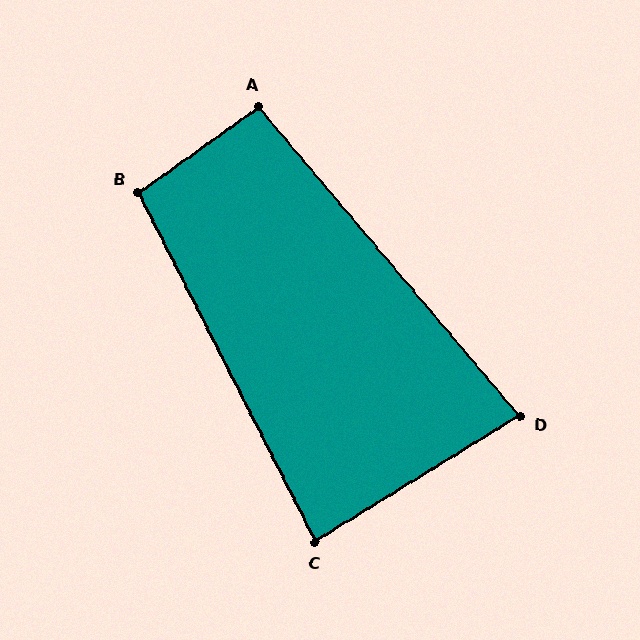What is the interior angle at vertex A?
Approximately 95 degrees (approximately right).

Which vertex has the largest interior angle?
B, at approximately 99 degrees.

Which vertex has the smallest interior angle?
D, at approximately 81 degrees.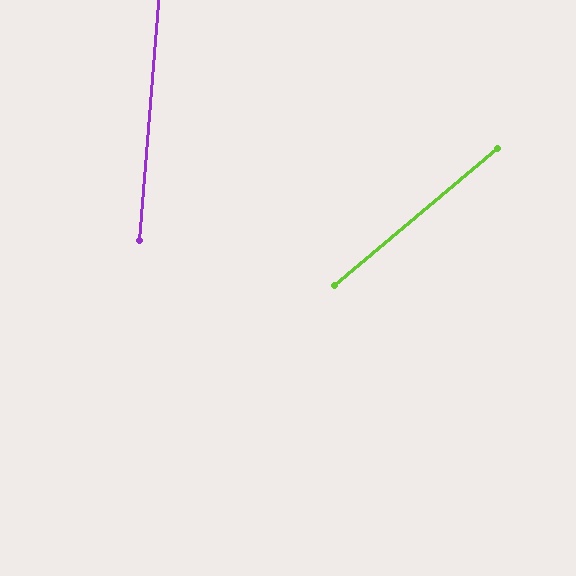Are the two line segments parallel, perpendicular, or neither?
Neither parallel nor perpendicular — they differ by about 46°.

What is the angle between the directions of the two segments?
Approximately 46 degrees.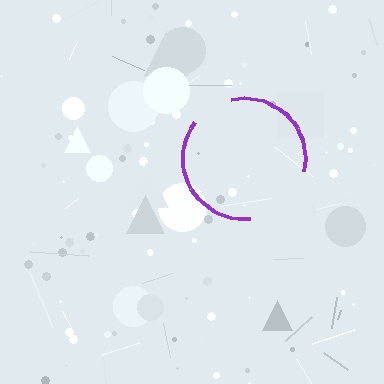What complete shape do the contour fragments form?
The contour fragments form a circle.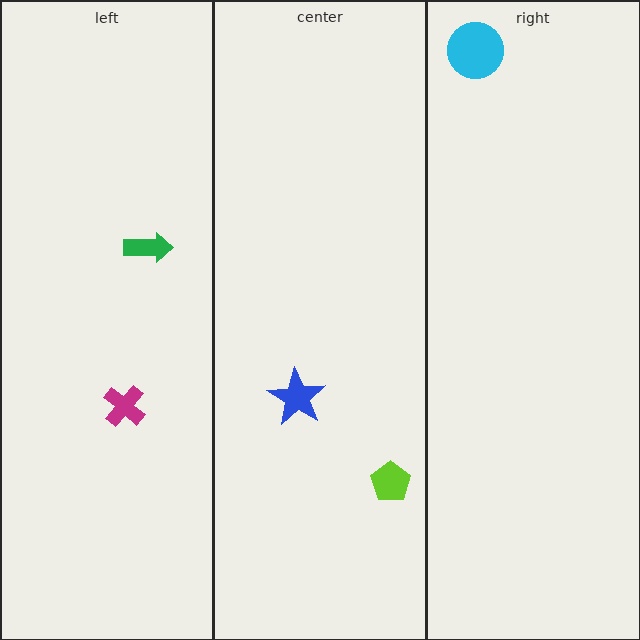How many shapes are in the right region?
1.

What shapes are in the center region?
The blue star, the lime pentagon.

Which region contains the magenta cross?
The left region.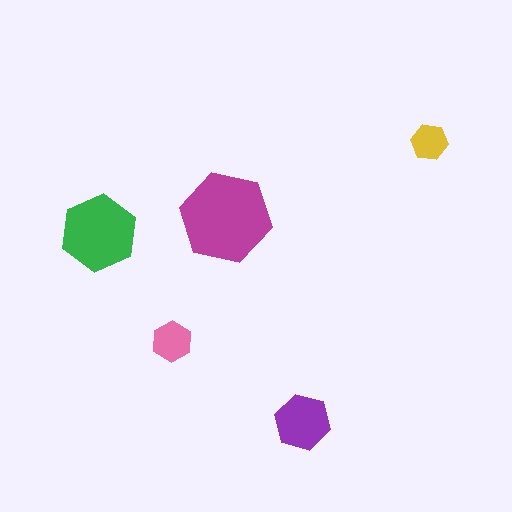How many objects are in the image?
There are 5 objects in the image.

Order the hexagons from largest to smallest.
the magenta one, the green one, the purple one, the pink one, the yellow one.